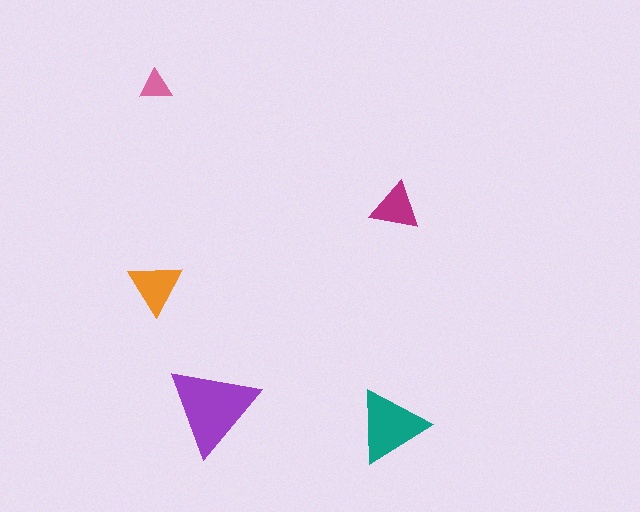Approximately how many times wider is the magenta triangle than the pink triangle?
About 1.5 times wider.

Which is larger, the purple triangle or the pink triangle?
The purple one.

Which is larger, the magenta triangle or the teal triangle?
The teal one.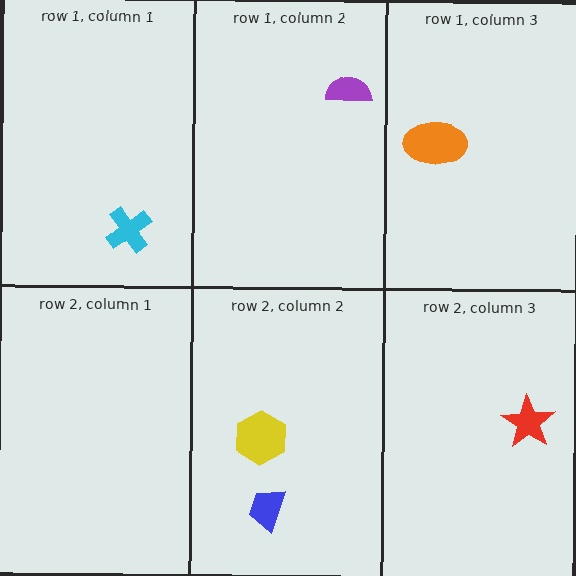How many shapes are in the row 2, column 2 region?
2.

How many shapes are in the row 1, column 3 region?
1.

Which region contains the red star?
The row 2, column 3 region.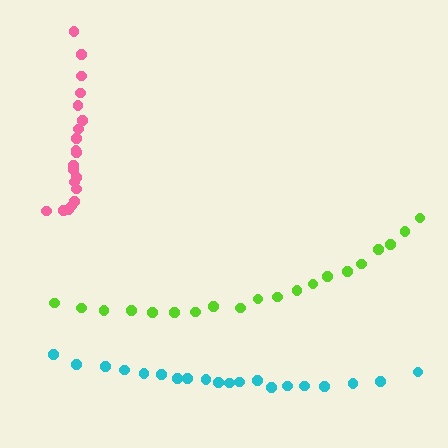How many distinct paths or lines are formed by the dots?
There are 3 distinct paths.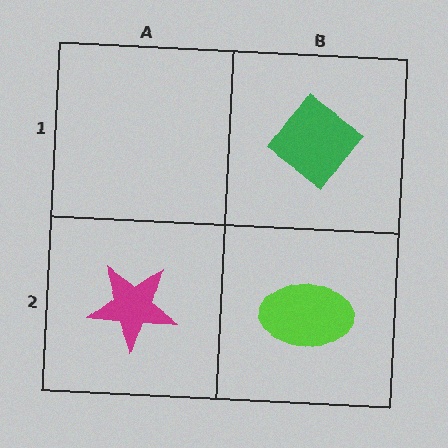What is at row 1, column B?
A green diamond.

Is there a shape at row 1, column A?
No, that cell is empty.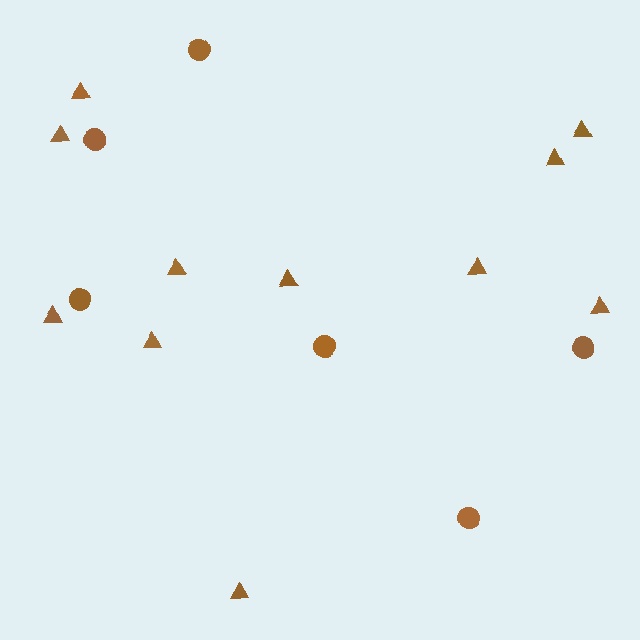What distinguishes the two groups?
There are 2 groups: one group of triangles (11) and one group of circles (6).